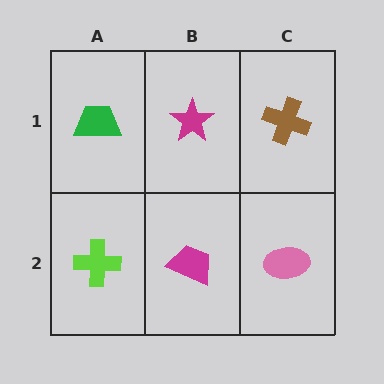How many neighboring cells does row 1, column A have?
2.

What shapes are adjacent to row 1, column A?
A lime cross (row 2, column A), a magenta star (row 1, column B).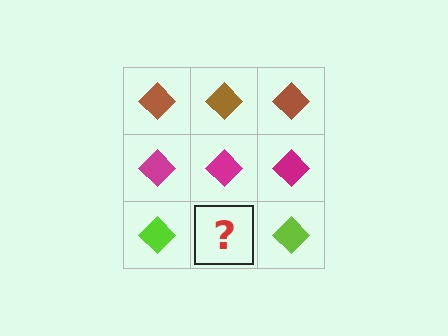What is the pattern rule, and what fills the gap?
The rule is that each row has a consistent color. The gap should be filled with a lime diamond.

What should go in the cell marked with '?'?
The missing cell should contain a lime diamond.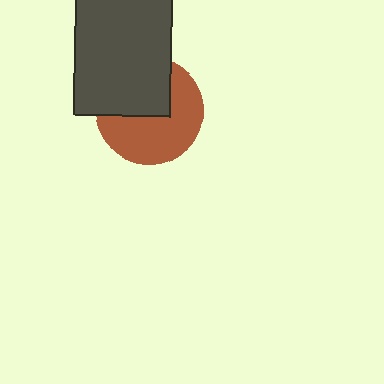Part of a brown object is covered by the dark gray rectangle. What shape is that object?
It is a circle.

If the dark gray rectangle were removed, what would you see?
You would see the complete brown circle.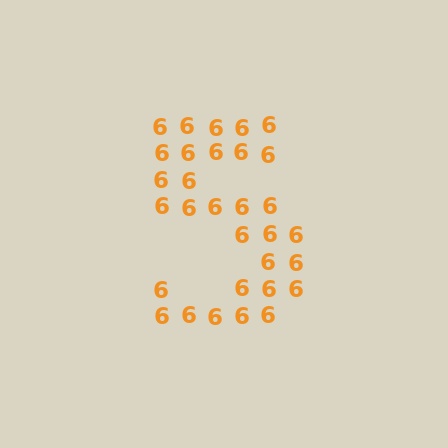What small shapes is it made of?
It is made of small digit 6's.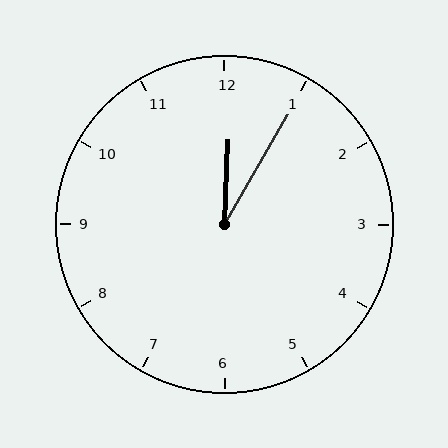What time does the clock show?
12:05.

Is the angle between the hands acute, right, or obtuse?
It is acute.